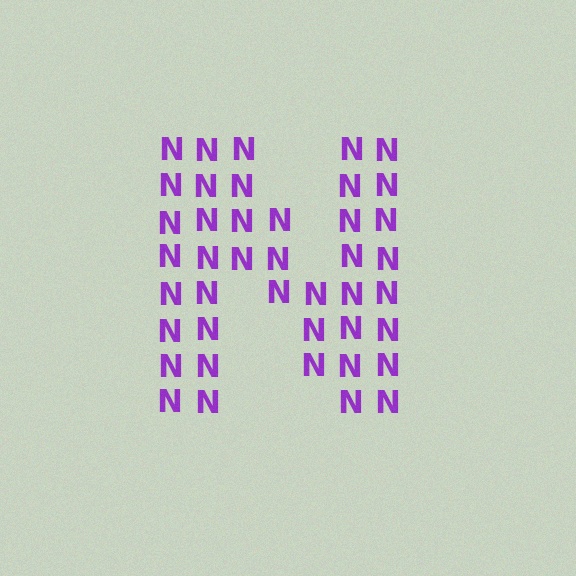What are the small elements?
The small elements are letter N's.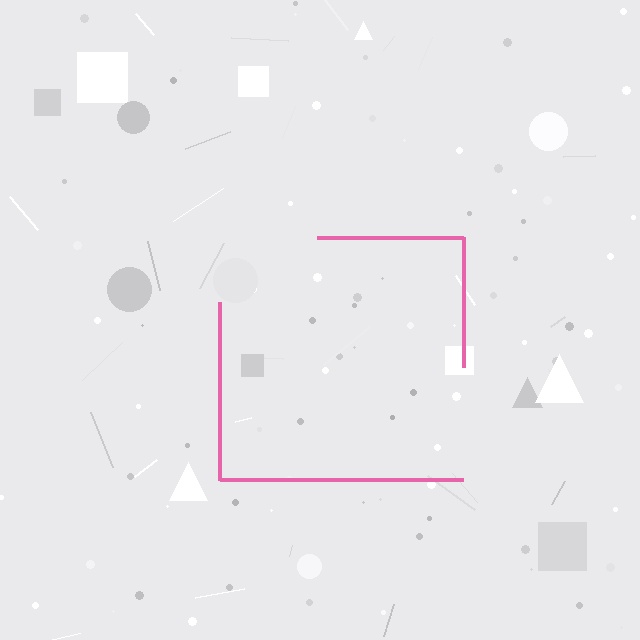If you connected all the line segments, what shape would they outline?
They would outline a square.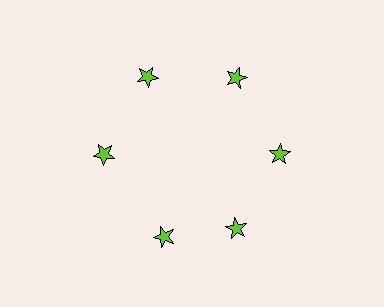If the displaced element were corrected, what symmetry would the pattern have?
It would have 6-fold rotational symmetry — the pattern would map onto itself every 60 degrees.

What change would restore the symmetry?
The symmetry would be restored by rotating it back into even spacing with its neighbors so that all 6 stars sit at equal angles and equal distance from the center.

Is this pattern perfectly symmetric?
No. The 6 lime stars are arranged in a ring, but one element near the 7 o'clock position is rotated out of alignment along the ring, breaking the 6-fold rotational symmetry.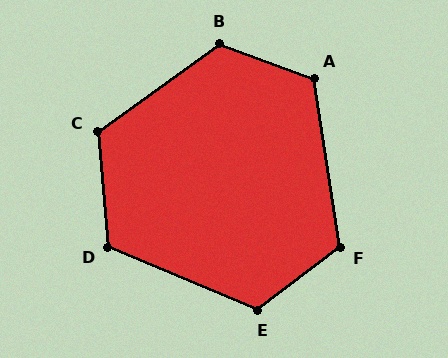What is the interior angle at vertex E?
Approximately 120 degrees (obtuse).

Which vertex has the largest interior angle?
B, at approximately 124 degrees.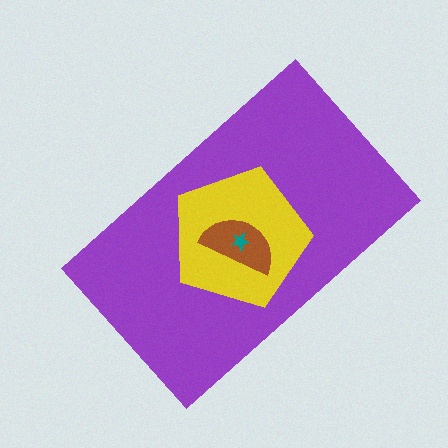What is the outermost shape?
The purple rectangle.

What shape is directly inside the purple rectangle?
The yellow pentagon.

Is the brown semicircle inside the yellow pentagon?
Yes.